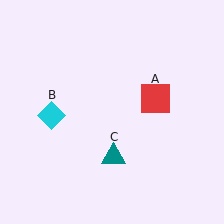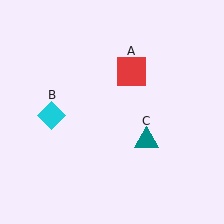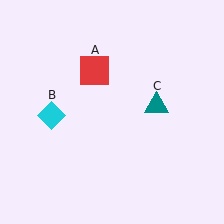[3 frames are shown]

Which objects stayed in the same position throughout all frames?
Cyan diamond (object B) remained stationary.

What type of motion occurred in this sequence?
The red square (object A), teal triangle (object C) rotated counterclockwise around the center of the scene.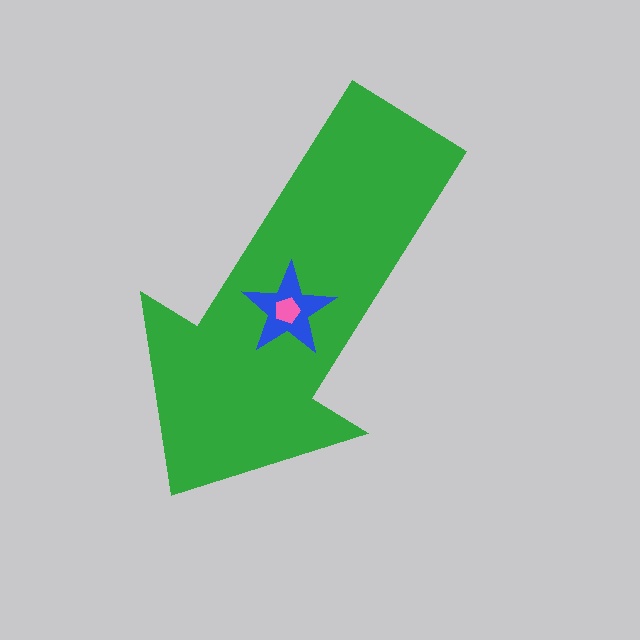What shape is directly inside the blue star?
The pink pentagon.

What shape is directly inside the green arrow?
The blue star.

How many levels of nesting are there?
3.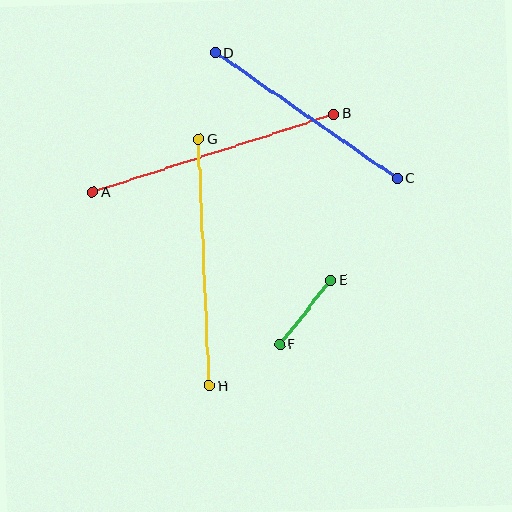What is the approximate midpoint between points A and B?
The midpoint is at approximately (213, 153) pixels.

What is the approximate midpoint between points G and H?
The midpoint is at approximately (204, 263) pixels.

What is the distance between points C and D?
The distance is approximately 221 pixels.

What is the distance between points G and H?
The distance is approximately 247 pixels.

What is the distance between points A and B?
The distance is approximately 253 pixels.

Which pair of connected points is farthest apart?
Points A and B are farthest apart.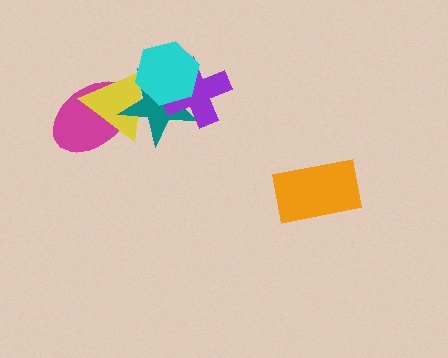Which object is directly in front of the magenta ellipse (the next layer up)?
The yellow triangle is directly in front of the magenta ellipse.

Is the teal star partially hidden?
Yes, it is partially covered by another shape.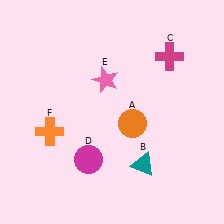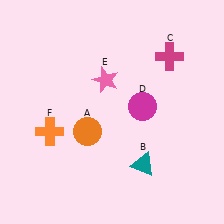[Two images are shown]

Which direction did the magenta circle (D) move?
The magenta circle (D) moved right.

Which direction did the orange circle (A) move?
The orange circle (A) moved left.